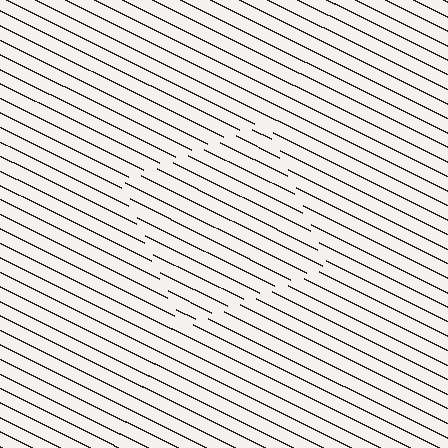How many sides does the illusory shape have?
4 sides — the line-ends trace a square.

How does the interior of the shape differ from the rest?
The interior of the shape contains the same grating, shifted by half a period — the contour is defined by the phase discontinuity where line-ends from the inner and outer gratings abut.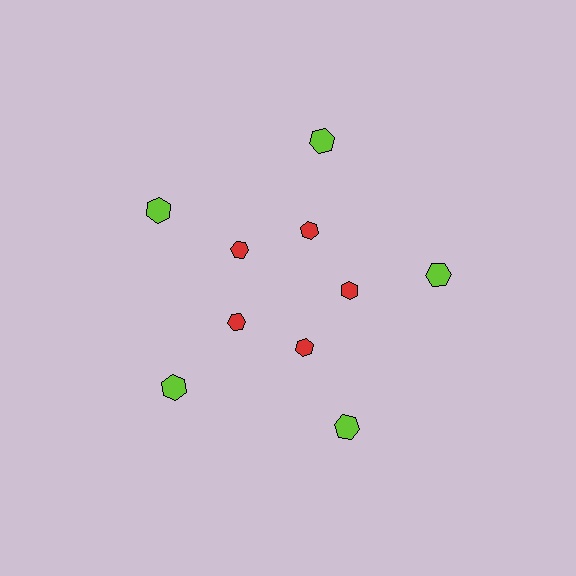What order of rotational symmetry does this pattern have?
This pattern has 5-fold rotational symmetry.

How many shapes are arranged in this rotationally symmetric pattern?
There are 10 shapes, arranged in 5 groups of 2.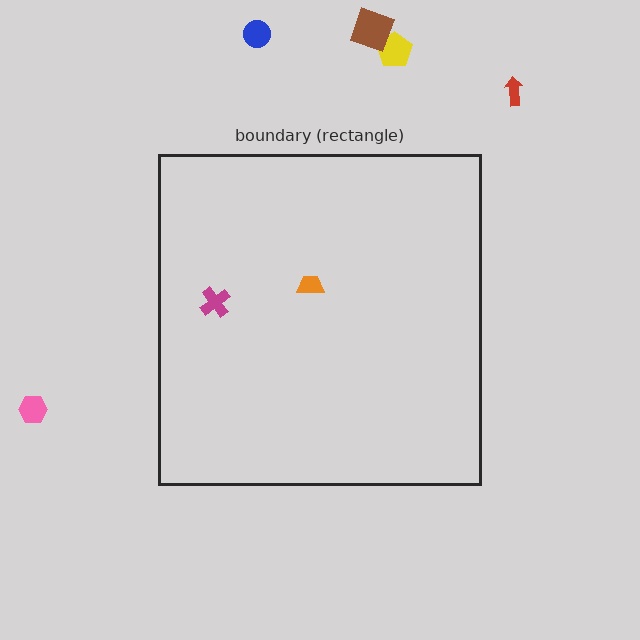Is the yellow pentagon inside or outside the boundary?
Outside.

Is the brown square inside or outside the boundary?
Outside.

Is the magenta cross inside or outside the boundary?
Inside.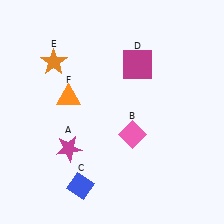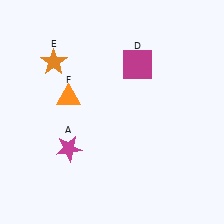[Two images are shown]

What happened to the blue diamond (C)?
The blue diamond (C) was removed in Image 2. It was in the bottom-left area of Image 1.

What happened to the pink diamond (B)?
The pink diamond (B) was removed in Image 2. It was in the bottom-right area of Image 1.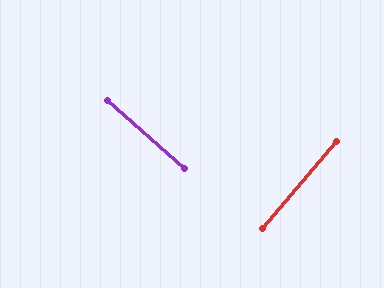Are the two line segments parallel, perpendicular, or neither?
Perpendicular — they meet at approximately 89°.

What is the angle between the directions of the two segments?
Approximately 89 degrees.